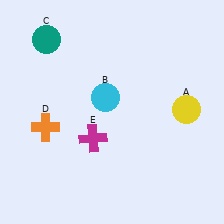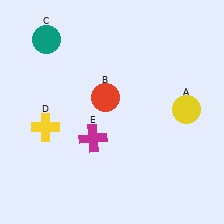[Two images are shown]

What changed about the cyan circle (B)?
In Image 1, B is cyan. In Image 2, it changed to red.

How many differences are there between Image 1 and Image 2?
There are 2 differences between the two images.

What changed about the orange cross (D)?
In Image 1, D is orange. In Image 2, it changed to yellow.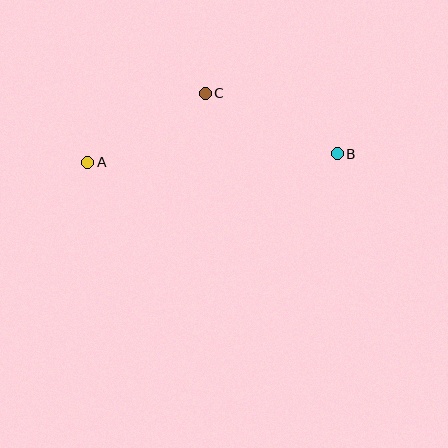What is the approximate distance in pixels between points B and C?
The distance between B and C is approximately 145 pixels.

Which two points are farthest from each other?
Points A and B are farthest from each other.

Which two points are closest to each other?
Points A and C are closest to each other.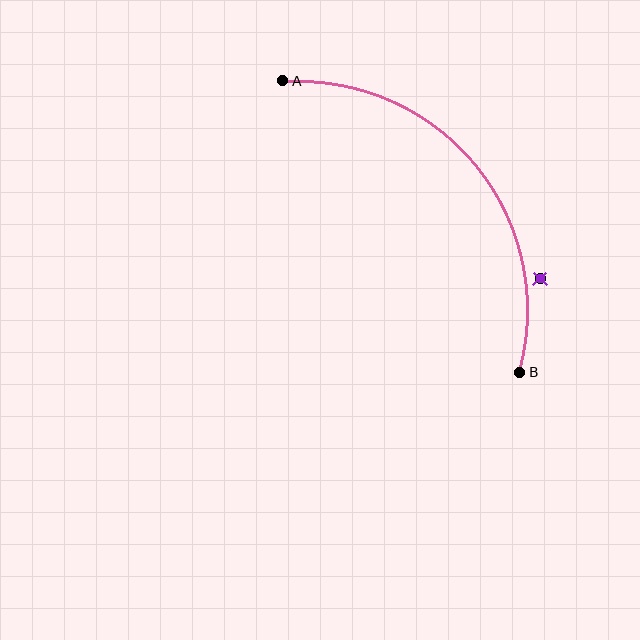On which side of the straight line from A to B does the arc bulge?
The arc bulges above and to the right of the straight line connecting A and B.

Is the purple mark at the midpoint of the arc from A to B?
No — the purple mark does not lie on the arc at all. It sits slightly outside the curve.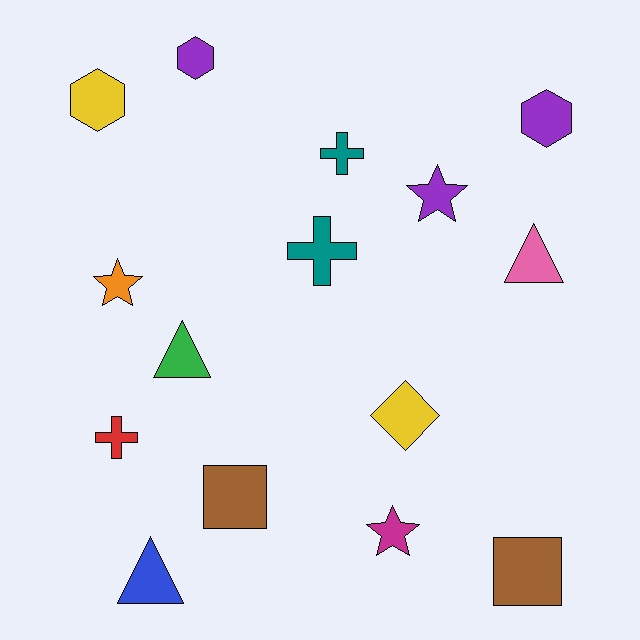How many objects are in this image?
There are 15 objects.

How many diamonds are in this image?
There is 1 diamond.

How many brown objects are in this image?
There are 2 brown objects.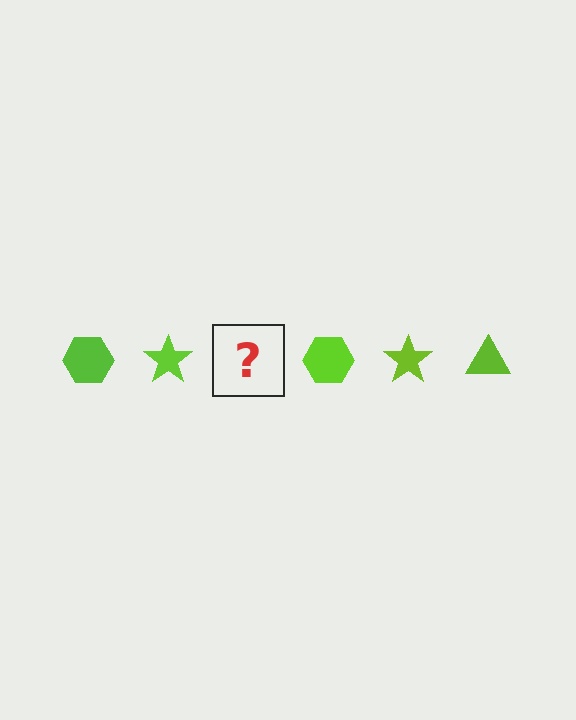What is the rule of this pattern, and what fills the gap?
The rule is that the pattern cycles through hexagon, star, triangle shapes in lime. The gap should be filled with a lime triangle.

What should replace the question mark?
The question mark should be replaced with a lime triangle.